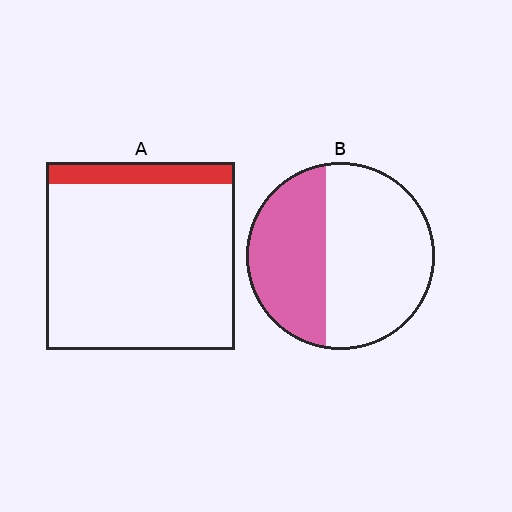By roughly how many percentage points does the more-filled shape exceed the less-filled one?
By roughly 30 percentage points (B over A).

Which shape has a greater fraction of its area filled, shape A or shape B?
Shape B.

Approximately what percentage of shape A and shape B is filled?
A is approximately 10% and B is approximately 40%.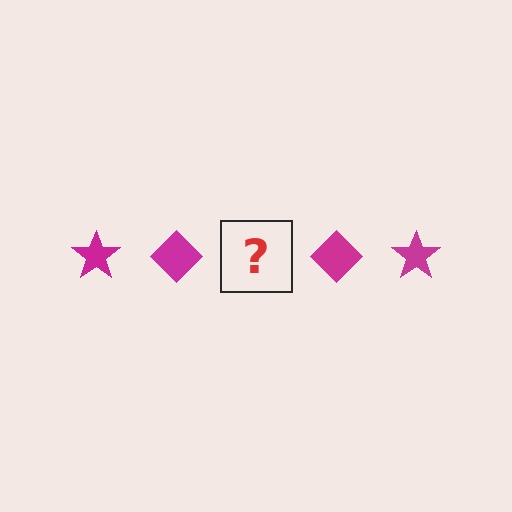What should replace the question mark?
The question mark should be replaced with a magenta star.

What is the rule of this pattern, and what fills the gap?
The rule is that the pattern cycles through star, diamond shapes in magenta. The gap should be filled with a magenta star.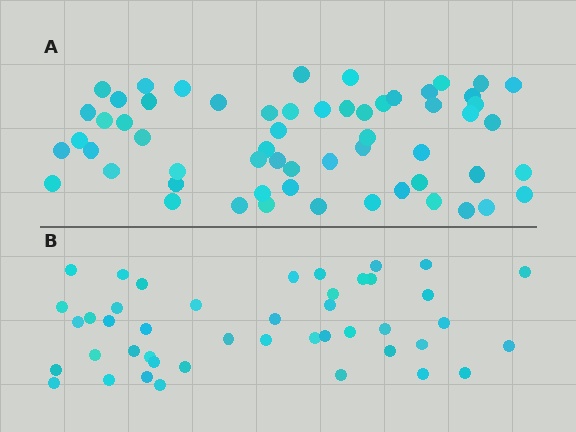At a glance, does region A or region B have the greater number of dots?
Region A (the top region) has more dots.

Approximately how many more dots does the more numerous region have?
Region A has approximately 15 more dots than region B.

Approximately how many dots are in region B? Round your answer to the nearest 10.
About 40 dots. (The exact count is 44, which rounds to 40.)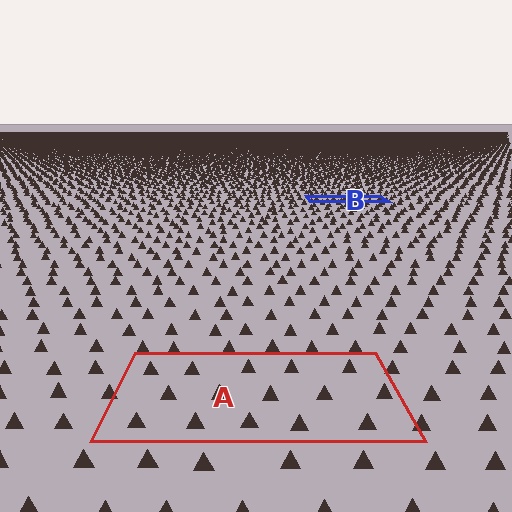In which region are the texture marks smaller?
The texture marks are smaller in region B, because it is farther away.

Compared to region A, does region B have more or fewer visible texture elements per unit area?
Region B has more texture elements per unit area — they are packed more densely because it is farther away.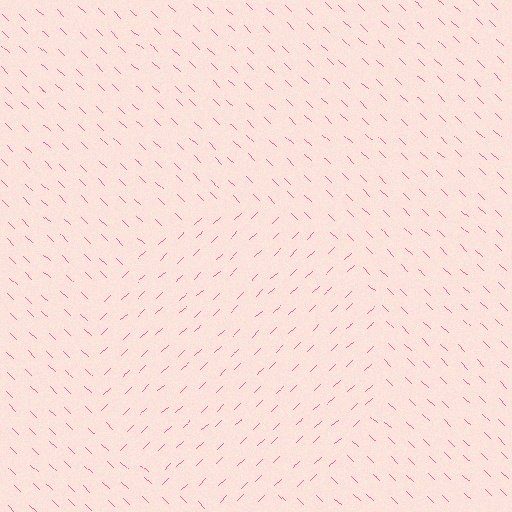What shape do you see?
I see a circle.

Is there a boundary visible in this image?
Yes, there is a texture boundary formed by a change in line orientation.